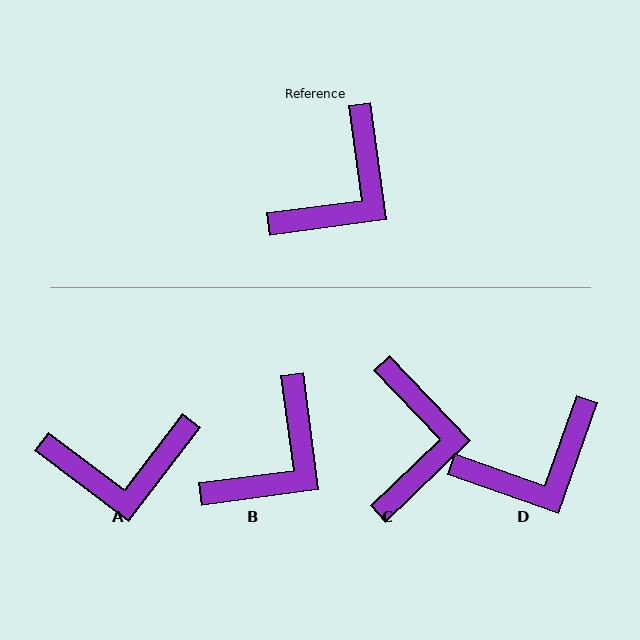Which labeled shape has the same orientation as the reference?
B.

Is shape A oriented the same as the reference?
No, it is off by about 45 degrees.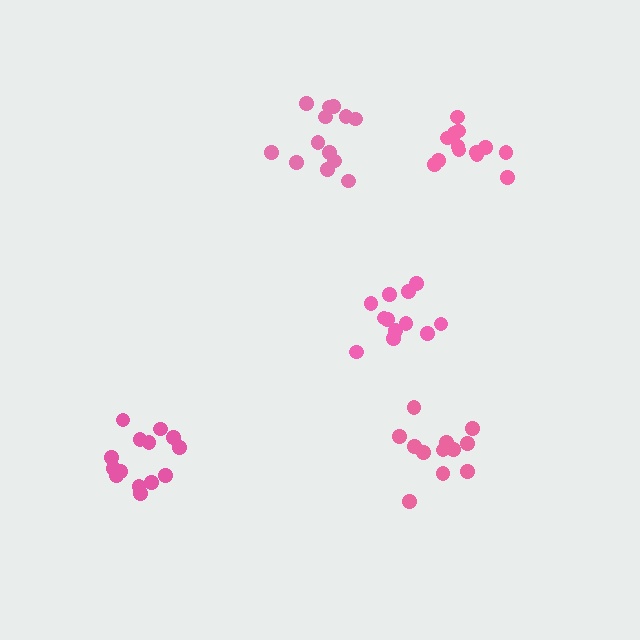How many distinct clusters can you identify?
There are 5 distinct clusters.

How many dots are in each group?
Group 1: 12 dots, Group 2: 12 dots, Group 3: 13 dots, Group 4: 13 dots, Group 5: 14 dots (64 total).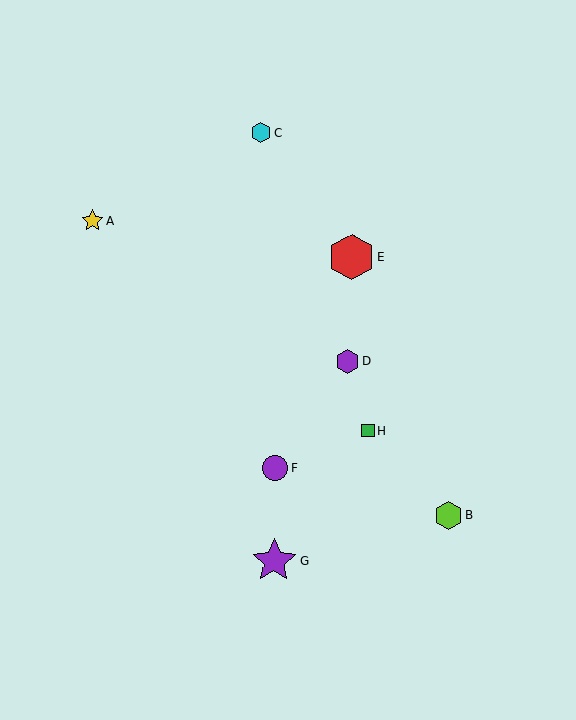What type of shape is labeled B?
Shape B is a lime hexagon.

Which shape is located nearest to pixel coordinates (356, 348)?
The purple hexagon (labeled D) at (348, 361) is nearest to that location.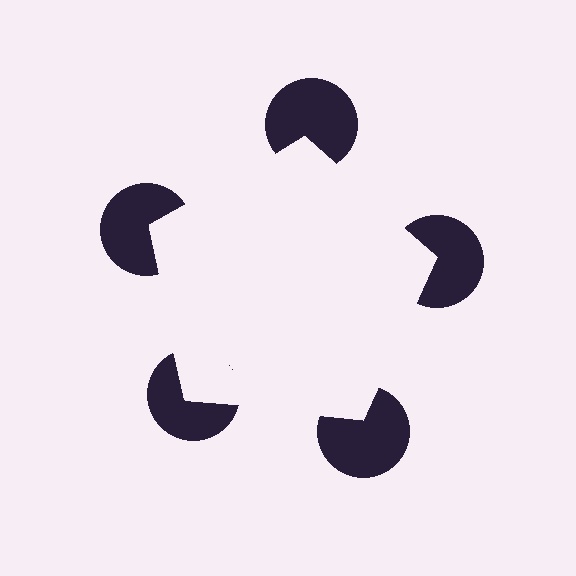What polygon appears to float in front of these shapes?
An illusory pentagon — its edges are inferred from the aligned wedge cuts in the pac-man discs, not physically drawn.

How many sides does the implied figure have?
5 sides.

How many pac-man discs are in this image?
There are 5 — one at each vertex of the illusory pentagon.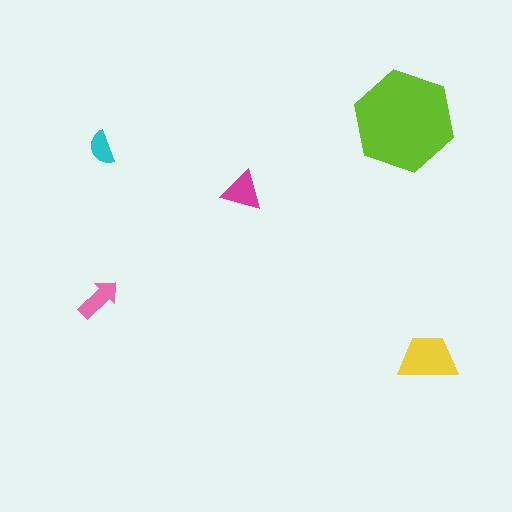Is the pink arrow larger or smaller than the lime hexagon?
Smaller.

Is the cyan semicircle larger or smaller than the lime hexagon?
Smaller.